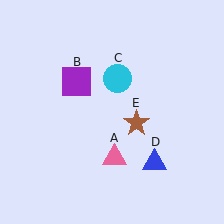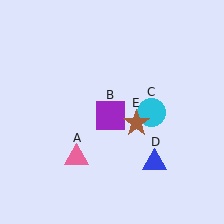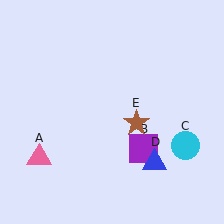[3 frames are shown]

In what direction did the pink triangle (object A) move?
The pink triangle (object A) moved left.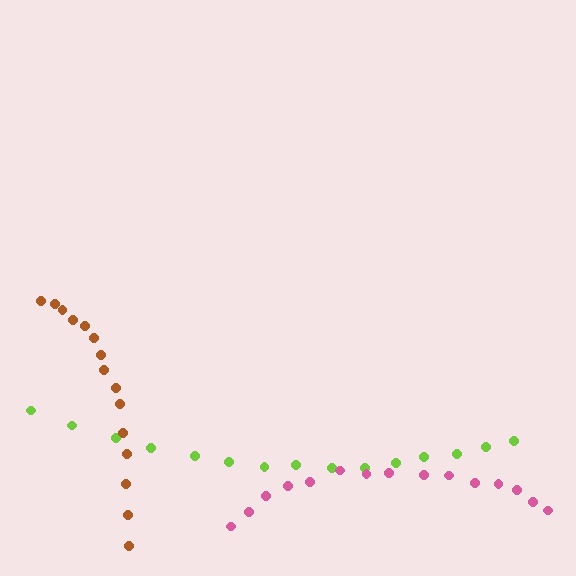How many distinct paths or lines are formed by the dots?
There are 3 distinct paths.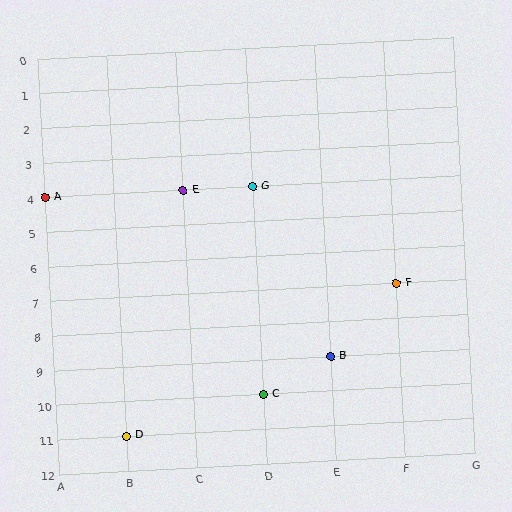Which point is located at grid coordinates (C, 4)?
Point E is at (C, 4).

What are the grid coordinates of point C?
Point C is at grid coordinates (D, 10).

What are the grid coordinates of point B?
Point B is at grid coordinates (E, 9).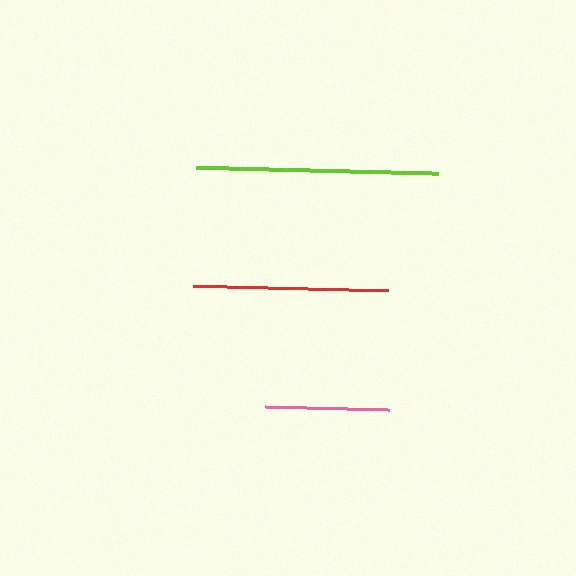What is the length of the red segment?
The red segment is approximately 195 pixels long.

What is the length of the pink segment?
The pink segment is approximately 124 pixels long.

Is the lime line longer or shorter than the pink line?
The lime line is longer than the pink line.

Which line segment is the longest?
The lime line is the longest at approximately 242 pixels.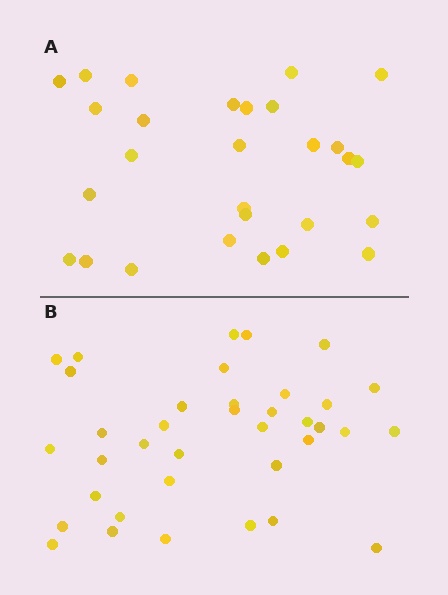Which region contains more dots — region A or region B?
Region B (the bottom region) has more dots.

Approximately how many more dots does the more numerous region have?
Region B has roughly 8 or so more dots than region A.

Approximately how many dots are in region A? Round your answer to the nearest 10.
About 30 dots. (The exact count is 28, which rounds to 30.)